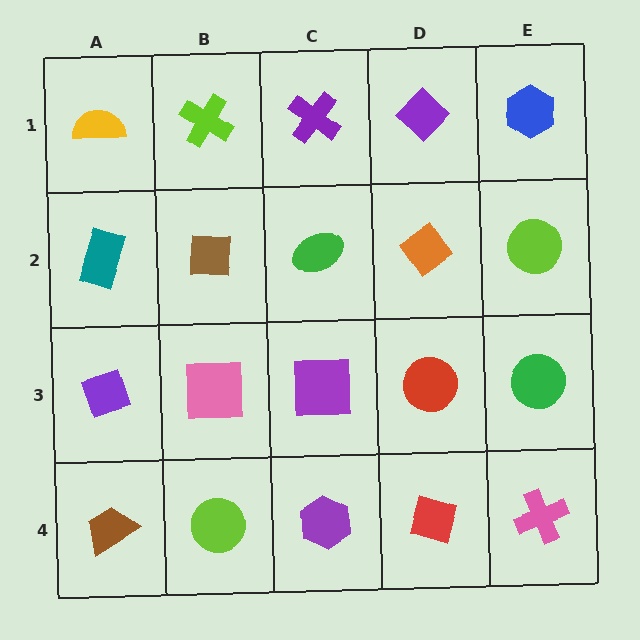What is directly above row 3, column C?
A green ellipse.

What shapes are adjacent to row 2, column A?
A yellow semicircle (row 1, column A), a purple diamond (row 3, column A), a brown square (row 2, column B).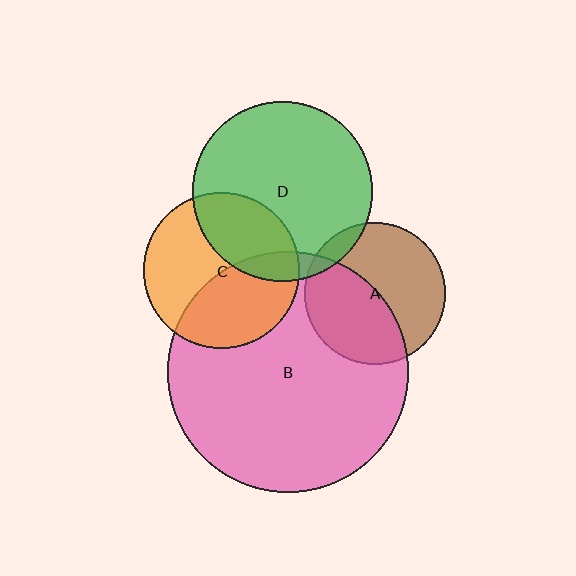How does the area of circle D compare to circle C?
Approximately 1.3 times.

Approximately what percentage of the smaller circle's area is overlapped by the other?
Approximately 10%.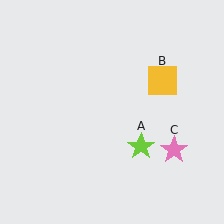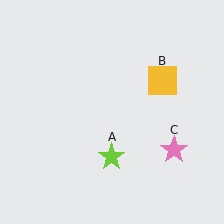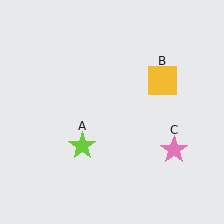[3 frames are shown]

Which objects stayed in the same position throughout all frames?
Yellow square (object B) and pink star (object C) remained stationary.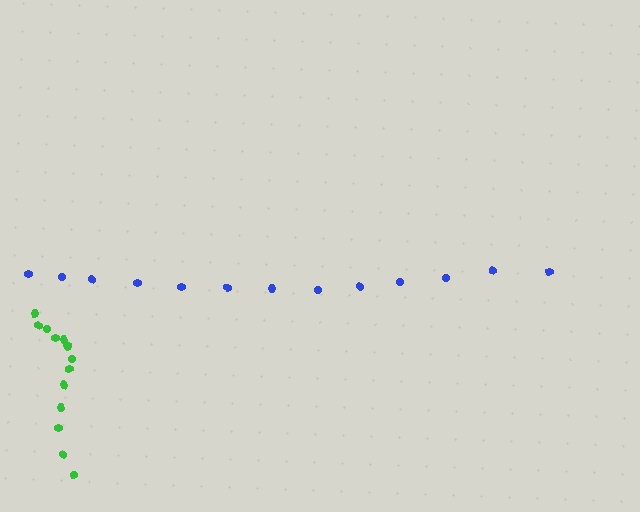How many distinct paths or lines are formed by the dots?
There are 2 distinct paths.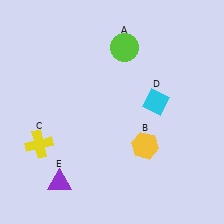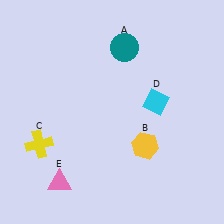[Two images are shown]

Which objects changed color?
A changed from lime to teal. E changed from purple to pink.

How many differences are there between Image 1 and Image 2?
There are 2 differences between the two images.